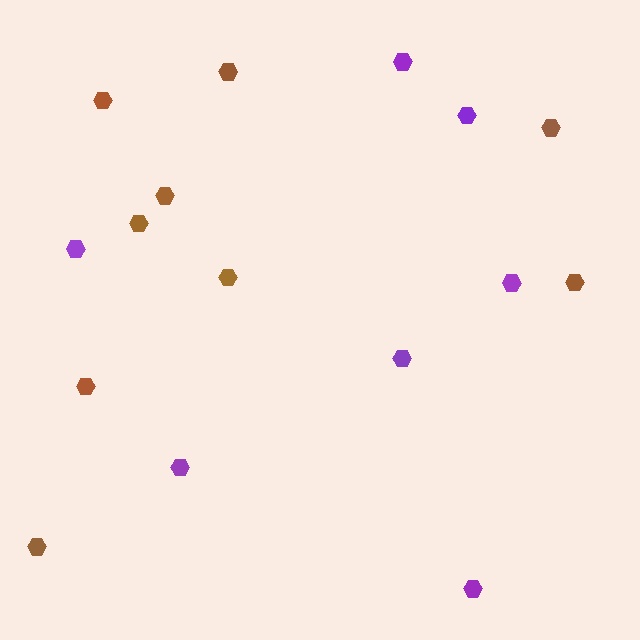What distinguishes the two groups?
There are 2 groups: one group of brown hexagons (9) and one group of purple hexagons (7).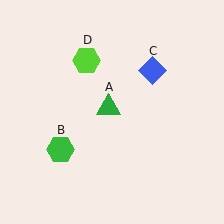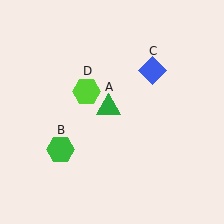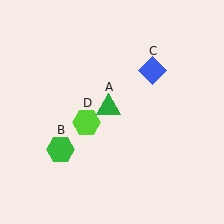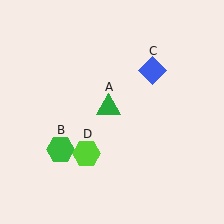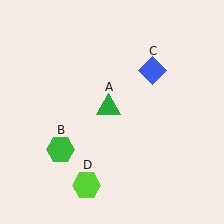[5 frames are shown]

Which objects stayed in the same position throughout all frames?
Green triangle (object A) and green hexagon (object B) and blue diamond (object C) remained stationary.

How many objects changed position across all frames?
1 object changed position: lime hexagon (object D).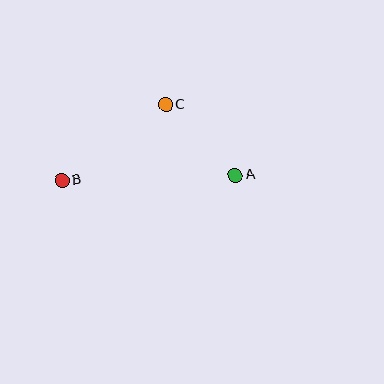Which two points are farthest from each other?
Points A and B are farthest from each other.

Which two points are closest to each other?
Points A and C are closest to each other.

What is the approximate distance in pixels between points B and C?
The distance between B and C is approximately 128 pixels.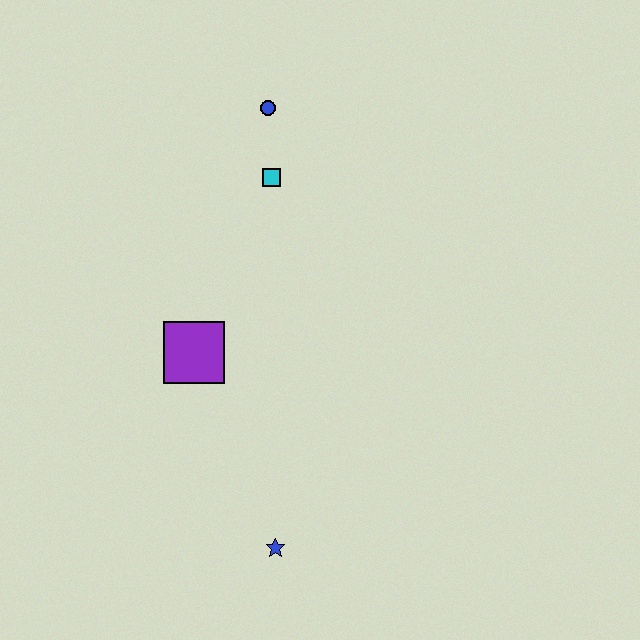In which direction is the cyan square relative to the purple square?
The cyan square is above the purple square.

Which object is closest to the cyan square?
The blue circle is closest to the cyan square.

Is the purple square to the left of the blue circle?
Yes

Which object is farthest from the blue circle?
The blue star is farthest from the blue circle.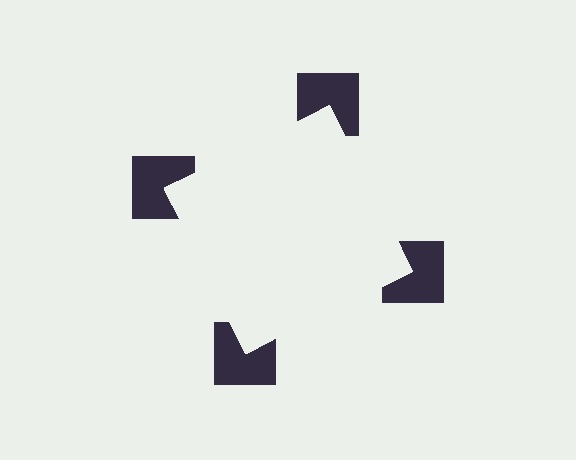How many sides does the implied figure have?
4 sides.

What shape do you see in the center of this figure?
An illusory square — its edges are inferred from the aligned wedge cuts in the notched squares, not physically drawn.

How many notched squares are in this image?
There are 4 — one at each vertex of the illusory square.